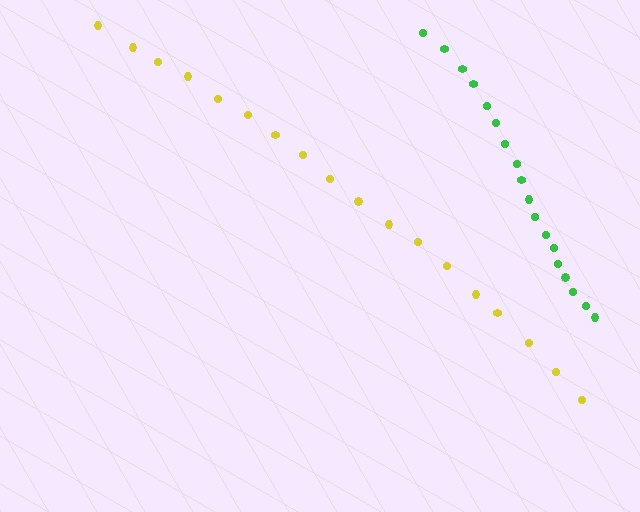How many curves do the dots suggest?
There are 2 distinct paths.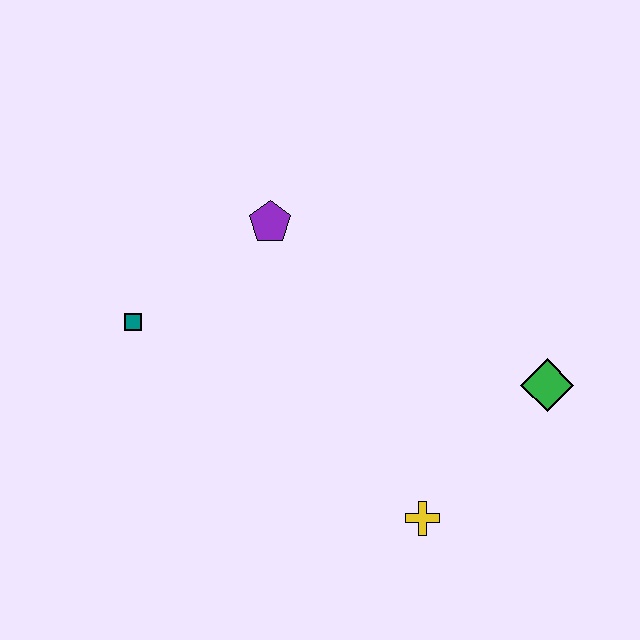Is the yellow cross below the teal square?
Yes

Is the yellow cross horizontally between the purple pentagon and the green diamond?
Yes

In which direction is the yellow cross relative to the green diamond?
The yellow cross is below the green diamond.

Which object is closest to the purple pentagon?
The teal square is closest to the purple pentagon.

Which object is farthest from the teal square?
The green diamond is farthest from the teal square.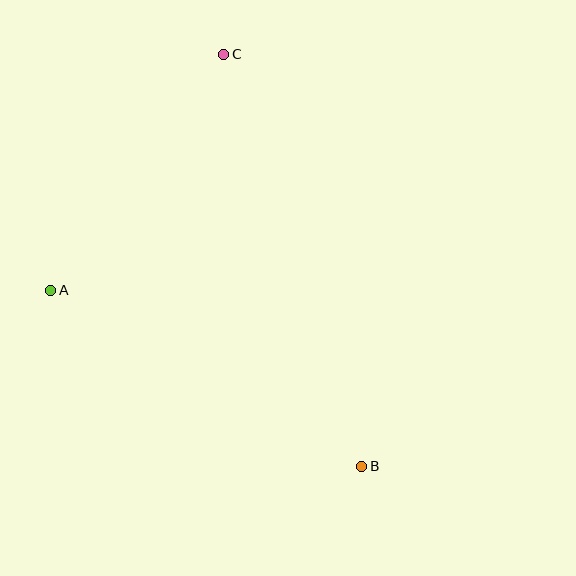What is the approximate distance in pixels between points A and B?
The distance between A and B is approximately 357 pixels.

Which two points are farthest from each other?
Points B and C are farthest from each other.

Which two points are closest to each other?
Points A and C are closest to each other.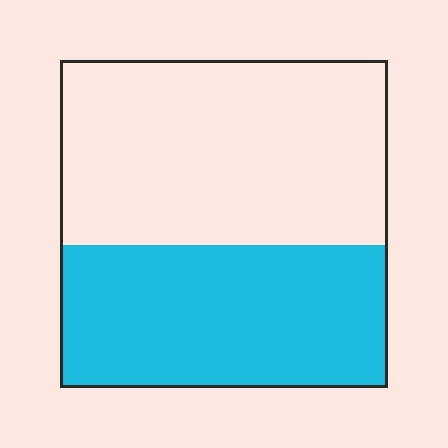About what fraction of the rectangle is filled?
About two fifths (2/5).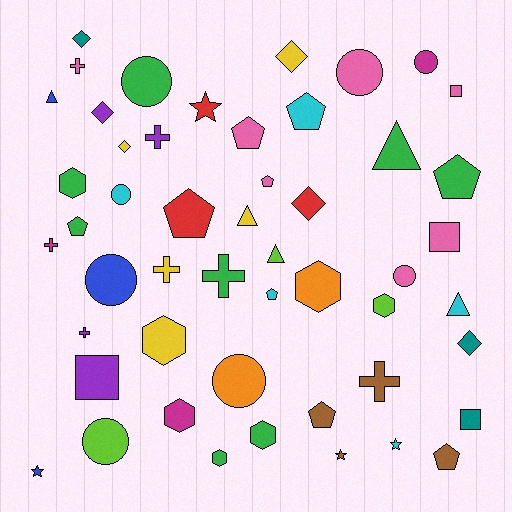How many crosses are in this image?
There are 7 crosses.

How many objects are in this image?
There are 50 objects.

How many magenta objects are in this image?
There are 3 magenta objects.